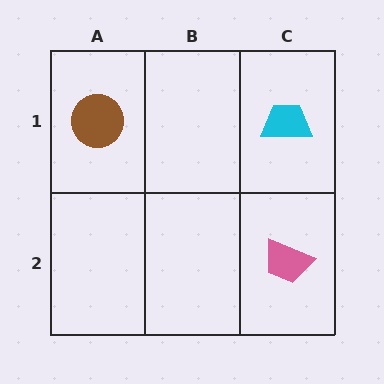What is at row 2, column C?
A pink trapezoid.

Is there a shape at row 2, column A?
No, that cell is empty.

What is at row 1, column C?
A cyan trapezoid.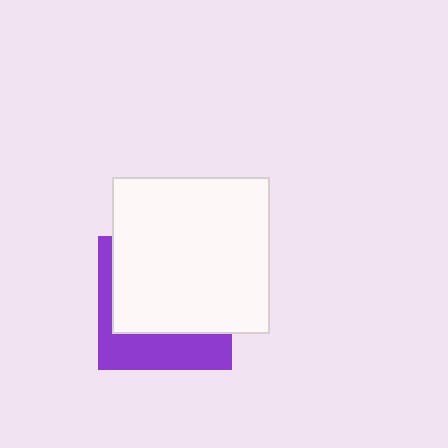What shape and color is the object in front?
The object in front is a white square.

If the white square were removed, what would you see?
You would see the complete purple square.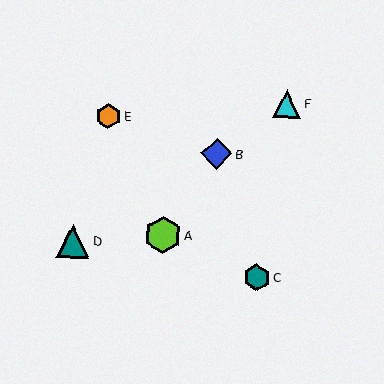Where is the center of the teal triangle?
The center of the teal triangle is at (73, 241).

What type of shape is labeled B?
Shape B is a blue diamond.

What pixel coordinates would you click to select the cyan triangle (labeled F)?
Click at (287, 104) to select the cyan triangle F.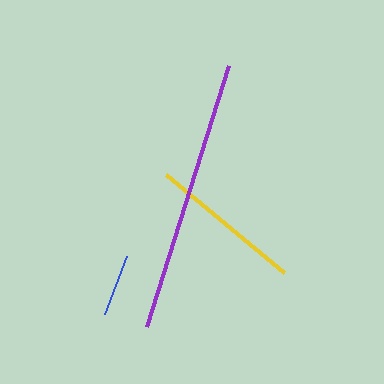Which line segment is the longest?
The purple line is the longest at approximately 273 pixels.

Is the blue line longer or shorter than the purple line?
The purple line is longer than the blue line.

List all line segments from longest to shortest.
From longest to shortest: purple, yellow, blue.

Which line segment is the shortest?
The blue line is the shortest at approximately 62 pixels.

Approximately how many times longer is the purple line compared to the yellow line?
The purple line is approximately 1.8 times the length of the yellow line.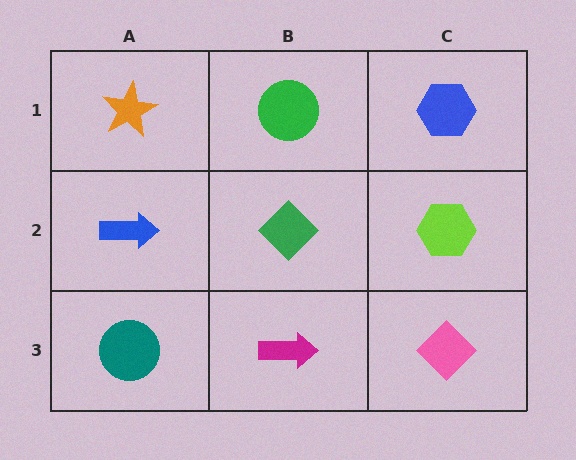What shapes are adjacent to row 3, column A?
A blue arrow (row 2, column A), a magenta arrow (row 3, column B).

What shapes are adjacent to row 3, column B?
A green diamond (row 2, column B), a teal circle (row 3, column A), a pink diamond (row 3, column C).